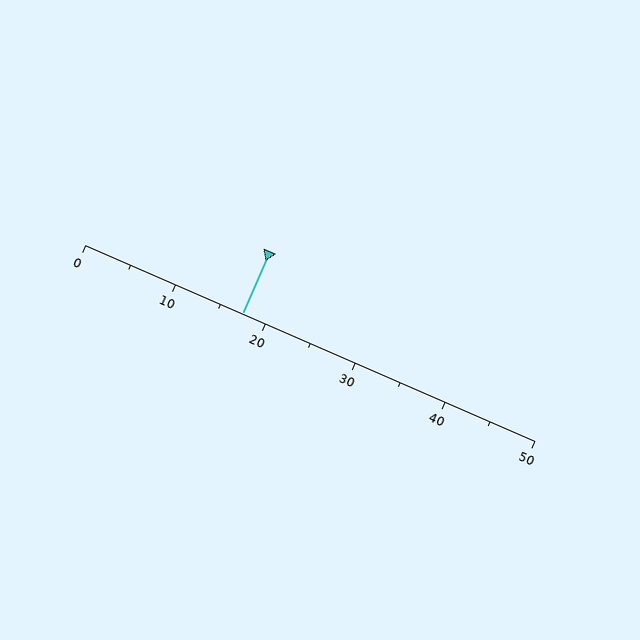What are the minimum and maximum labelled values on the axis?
The axis runs from 0 to 50.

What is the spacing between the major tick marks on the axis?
The major ticks are spaced 10 apart.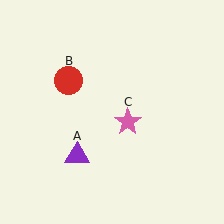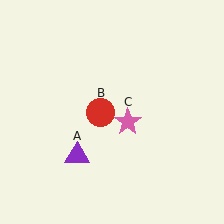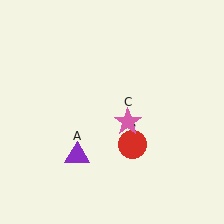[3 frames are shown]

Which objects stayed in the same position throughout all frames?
Purple triangle (object A) and pink star (object C) remained stationary.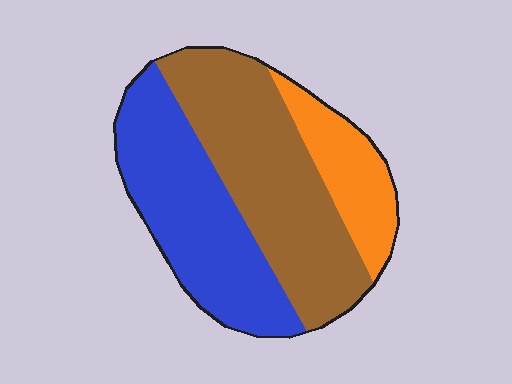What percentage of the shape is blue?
Blue covers around 40% of the shape.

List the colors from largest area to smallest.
From largest to smallest: brown, blue, orange.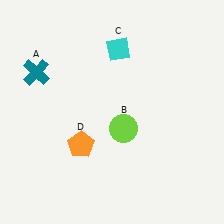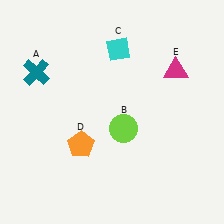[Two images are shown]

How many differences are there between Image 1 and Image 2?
There is 1 difference between the two images.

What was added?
A magenta triangle (E) was added in Image 2.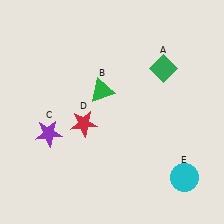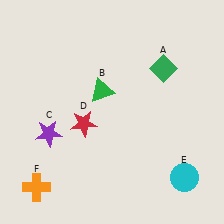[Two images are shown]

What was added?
An orange cross (F) was added in Image 2.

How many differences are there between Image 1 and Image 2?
There is 1 difference between the two images.